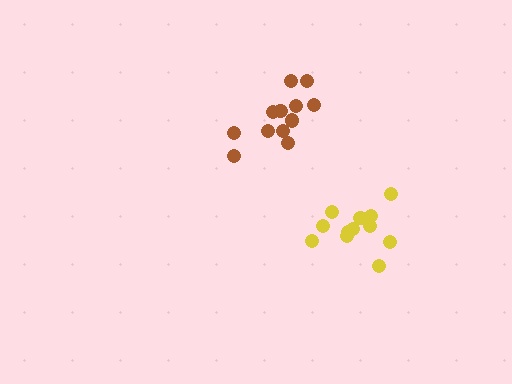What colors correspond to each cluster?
The clusters are colored: brown, yellow.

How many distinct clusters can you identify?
There are 2 distinct clusters.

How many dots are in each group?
Group 1: 12 dots, Group 2: 12 dots (24 total).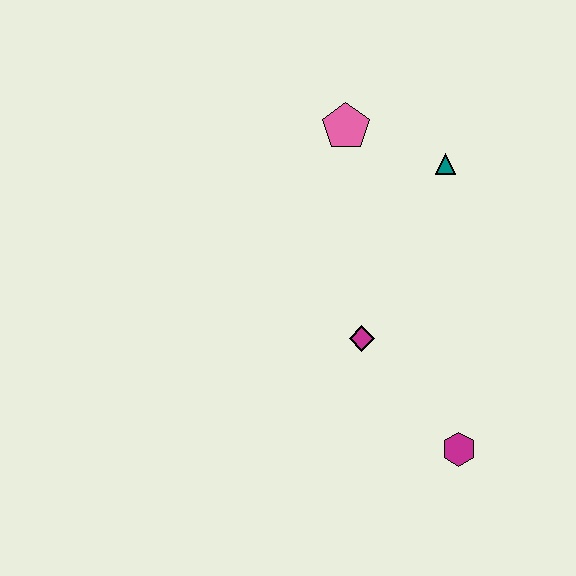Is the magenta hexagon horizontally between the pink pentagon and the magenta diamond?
No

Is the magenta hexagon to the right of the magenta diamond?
Yes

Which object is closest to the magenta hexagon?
The magenta diamond is closest to the magenta hexagon.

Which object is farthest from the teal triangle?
The magenta hexagon is farthest from the teal triangle.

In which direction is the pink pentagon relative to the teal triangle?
The pink pentagon is to the left of the teal triangle.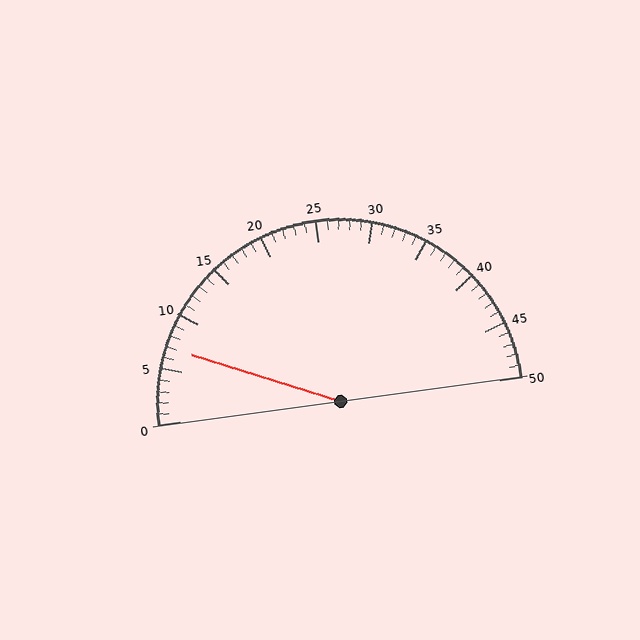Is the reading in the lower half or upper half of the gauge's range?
The reading is in the lower half of the range (0 to 50).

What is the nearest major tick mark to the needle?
The nearest major tick mark is 5.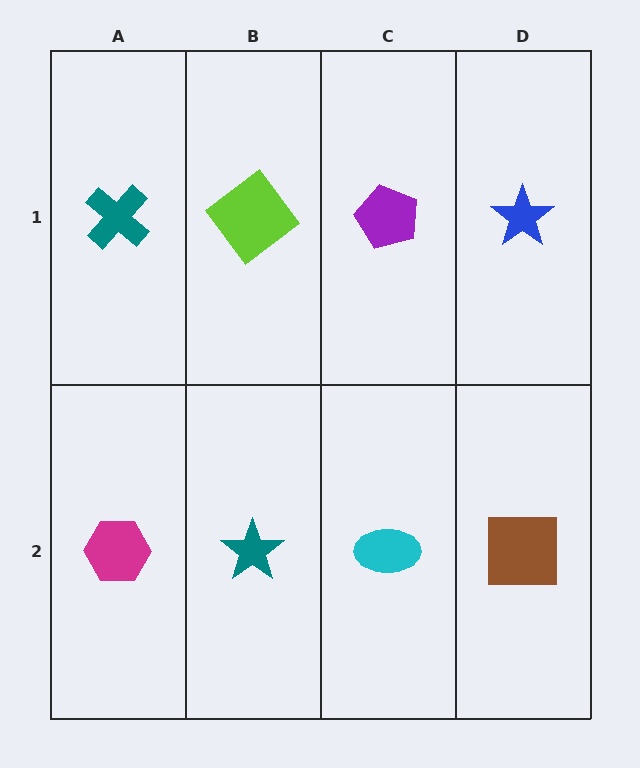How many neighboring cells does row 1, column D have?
2.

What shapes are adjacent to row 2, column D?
A blue star (row 1, column D), a cyan ellipse (row 2, column C).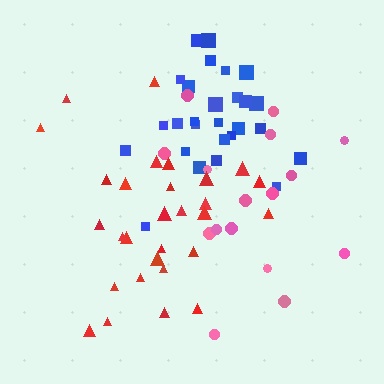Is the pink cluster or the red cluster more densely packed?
Red.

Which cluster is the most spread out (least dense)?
Pink.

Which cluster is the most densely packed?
Blue.